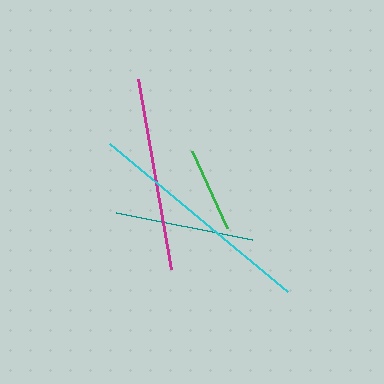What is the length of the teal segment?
The teal segment is approximately 139 pixels long.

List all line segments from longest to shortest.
From longest to shortest: cyan, magenta, teal, green.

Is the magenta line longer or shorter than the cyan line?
The cyan line is longer than the magenta line.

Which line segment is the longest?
The cyan line is the longest at approximately 232 pixels.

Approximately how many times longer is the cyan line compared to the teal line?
The cyan line is approximately 1.7 times the length of the teal line.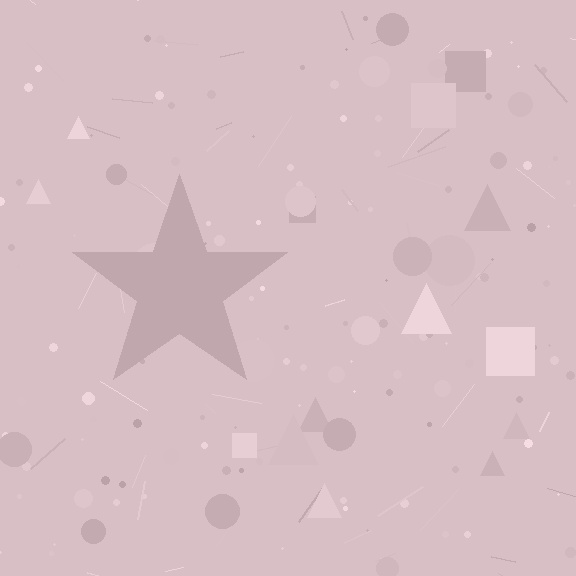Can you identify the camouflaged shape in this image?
The camouflaged shape is a star.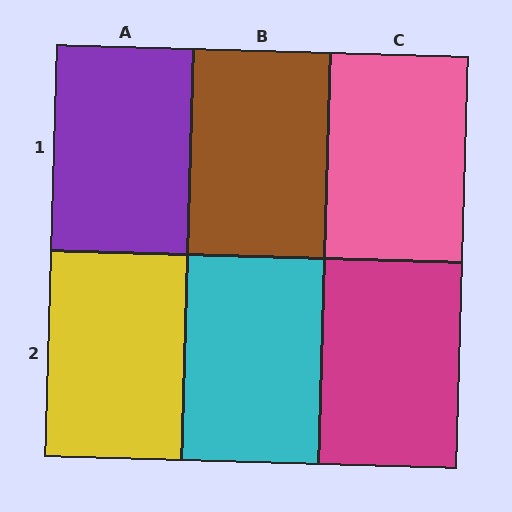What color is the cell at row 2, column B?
Cyan.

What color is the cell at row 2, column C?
Magenta.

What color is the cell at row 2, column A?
Yellow.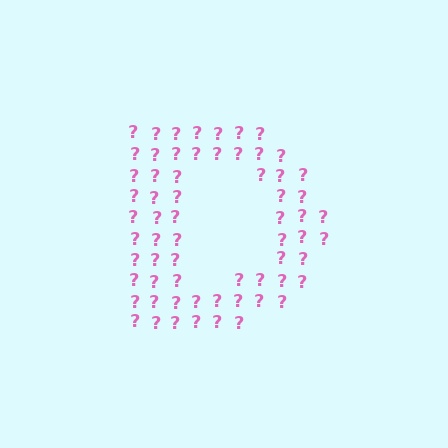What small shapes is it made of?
It is made of small question marks.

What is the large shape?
The large shape is the letter D.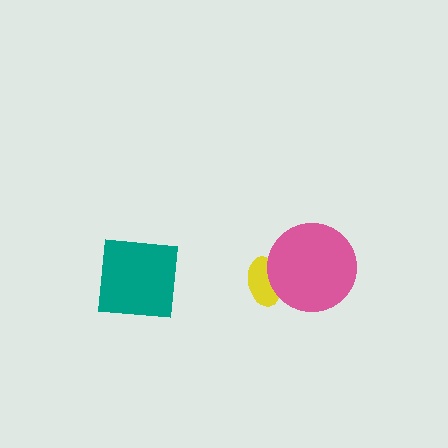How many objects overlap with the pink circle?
1 object overlaps with the pink circle.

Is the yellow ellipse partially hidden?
Yes, it is partially covered by another shape.